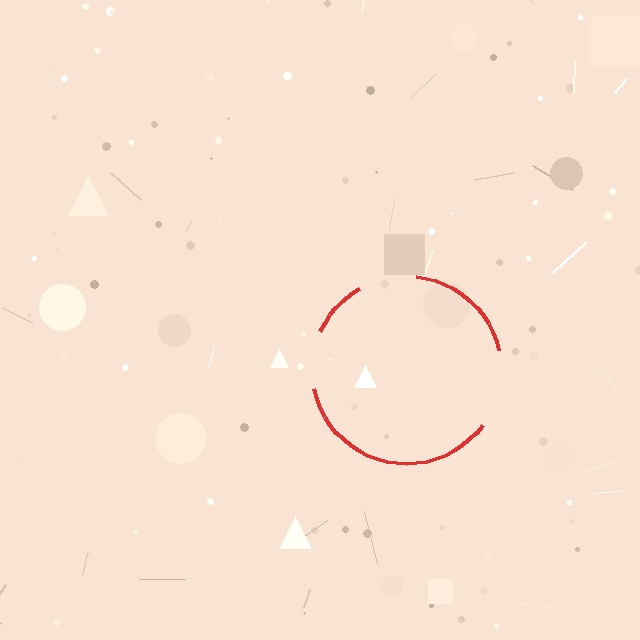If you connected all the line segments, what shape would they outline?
They would outline a circle.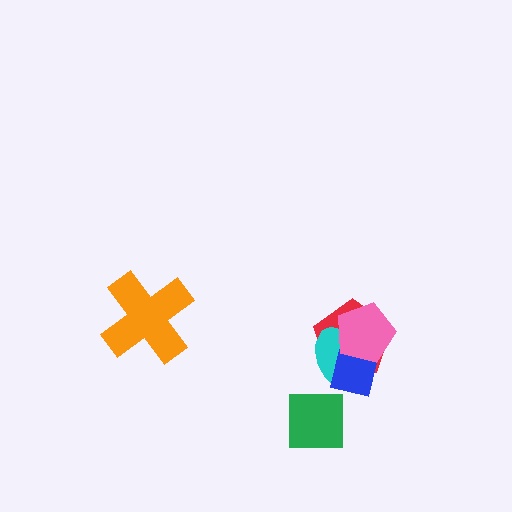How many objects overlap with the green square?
0 objects overlap with the green square.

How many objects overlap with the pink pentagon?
3 objects overlap with the pink pentagon.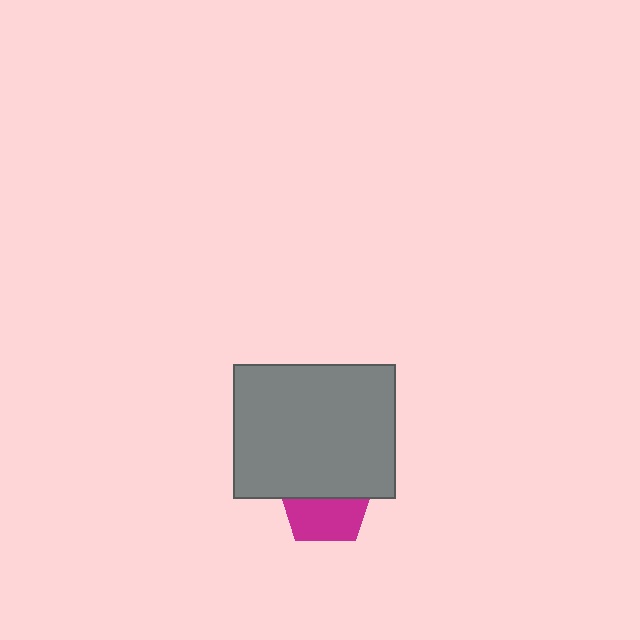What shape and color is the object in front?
The object in front is a gray rectangle.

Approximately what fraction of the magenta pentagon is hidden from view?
Roughly 51% of the magenta pentagon is hidden behind the gray rectangle.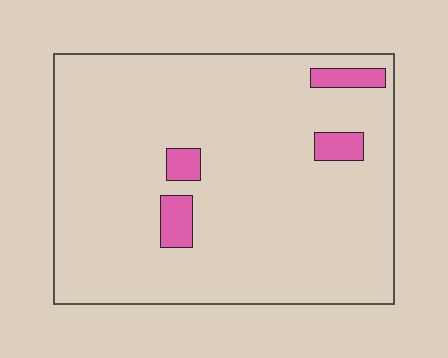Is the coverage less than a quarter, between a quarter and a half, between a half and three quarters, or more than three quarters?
Less than a quarter.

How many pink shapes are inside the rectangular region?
4.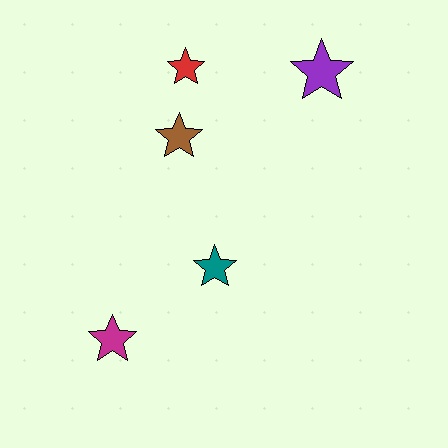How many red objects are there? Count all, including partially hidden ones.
There is 1 red object.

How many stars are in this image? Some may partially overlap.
There are 5 stars.